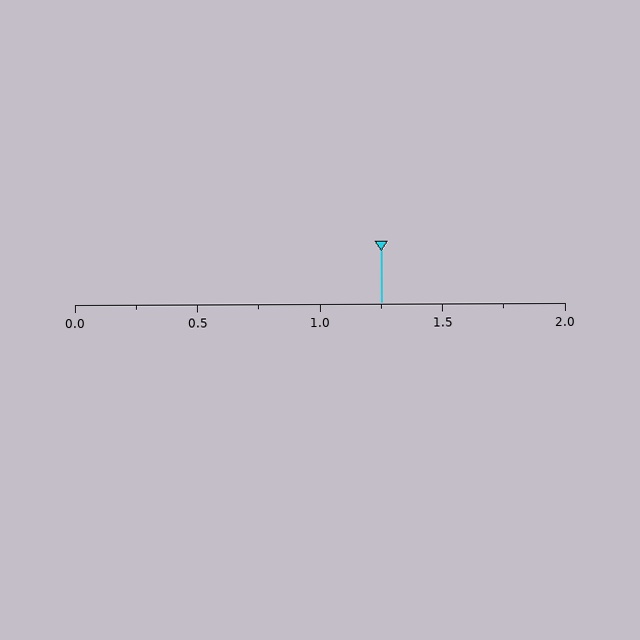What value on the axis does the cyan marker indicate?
The marker indicates approximately 1.25.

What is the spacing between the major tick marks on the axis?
The major ticks are spaced 0.5 apart.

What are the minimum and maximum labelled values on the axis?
The axis runs from 0.0 to 2.0.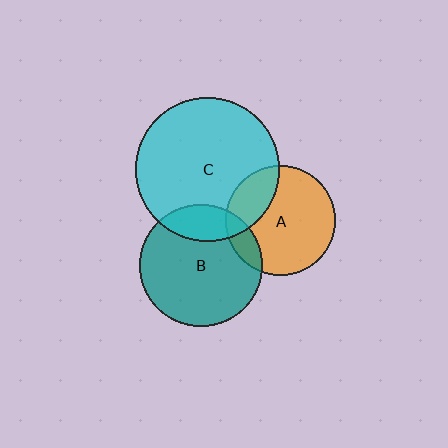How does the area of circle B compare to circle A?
Approximately 1.2 times.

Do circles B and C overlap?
Yes.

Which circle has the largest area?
Circle C (cyan).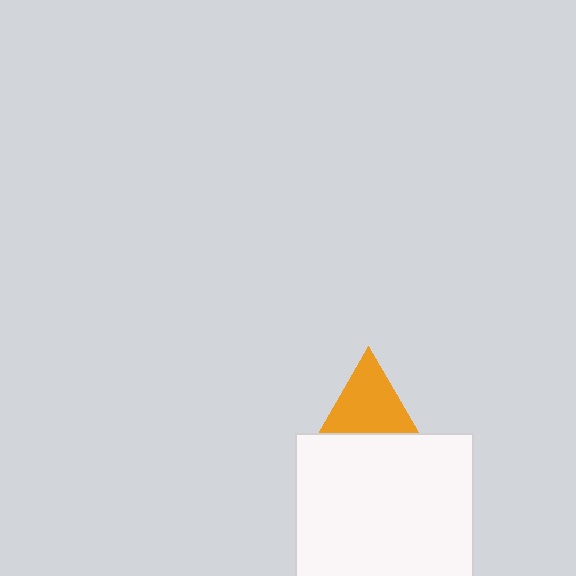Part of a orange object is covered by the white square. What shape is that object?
It is a triangle.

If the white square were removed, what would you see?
You would see the complete orange triangle.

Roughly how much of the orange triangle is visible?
About half of it is visible (roughly 62%).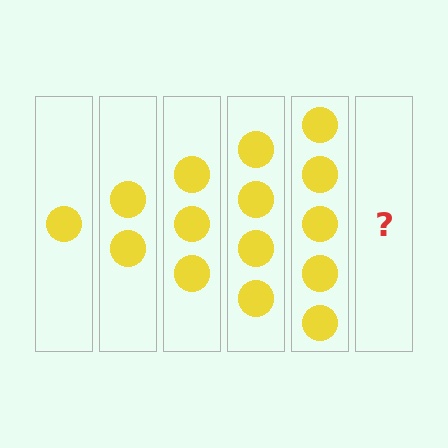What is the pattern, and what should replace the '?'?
The pattern is that each step adds one more circle. The '?' should be 6 circles.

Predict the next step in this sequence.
The next step is 6 circles.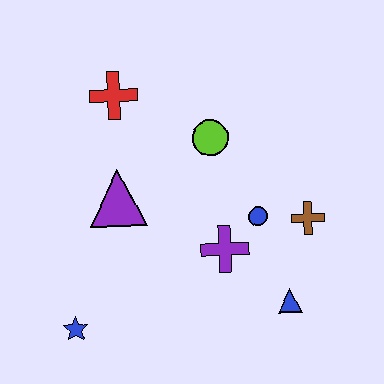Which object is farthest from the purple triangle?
The blue triangle is farthest from the purple triangle.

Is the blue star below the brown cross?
Yes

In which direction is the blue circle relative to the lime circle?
The blue circle is below the lime circle.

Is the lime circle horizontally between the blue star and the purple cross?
Yes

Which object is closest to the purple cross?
The blue circle is closest to the purple cross.